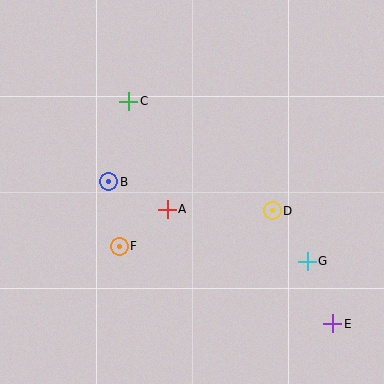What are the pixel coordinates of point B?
Point B is at (109, 182).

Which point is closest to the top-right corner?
Point D is closest to the top-right corner.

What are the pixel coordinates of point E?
Point E is at (333, 324).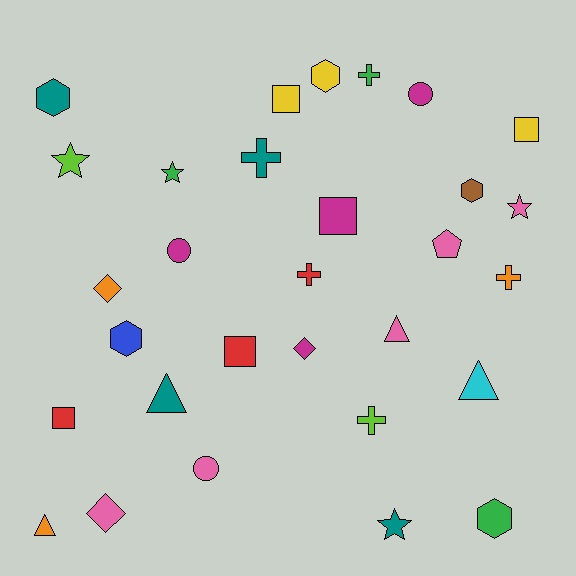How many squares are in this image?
There are 5 squares.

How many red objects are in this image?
There are 3 red objects.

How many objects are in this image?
There are 30 objects.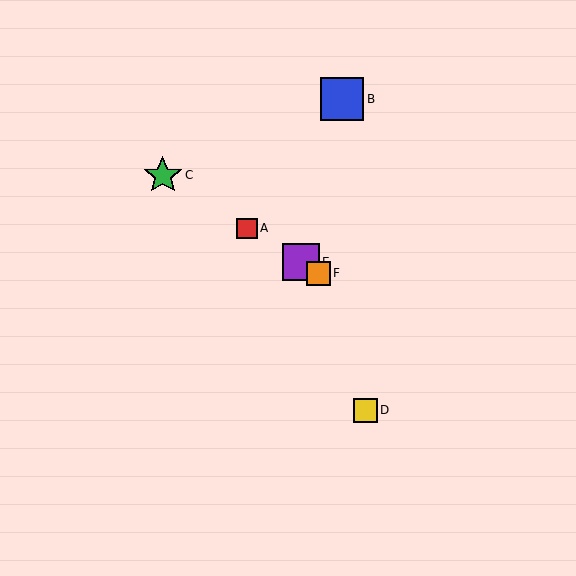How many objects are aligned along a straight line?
4 objects (A, C, E, F) are aligned along a straight line.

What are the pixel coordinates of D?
Object D is at (365, 410).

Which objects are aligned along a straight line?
Objects A, C, E, F are aligned along a straight line.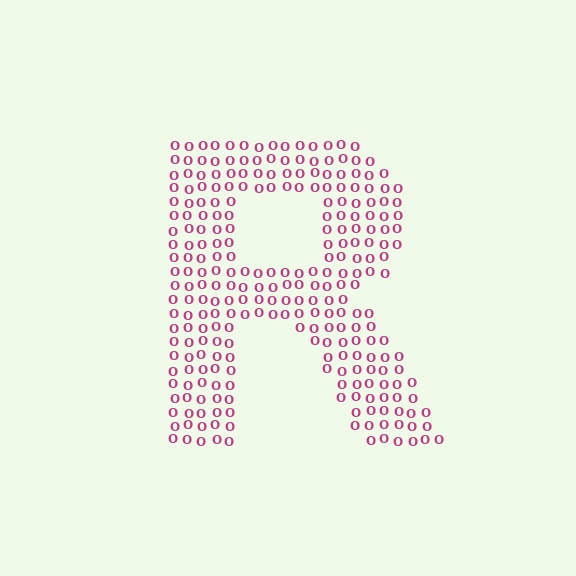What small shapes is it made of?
It is made of small letter O's.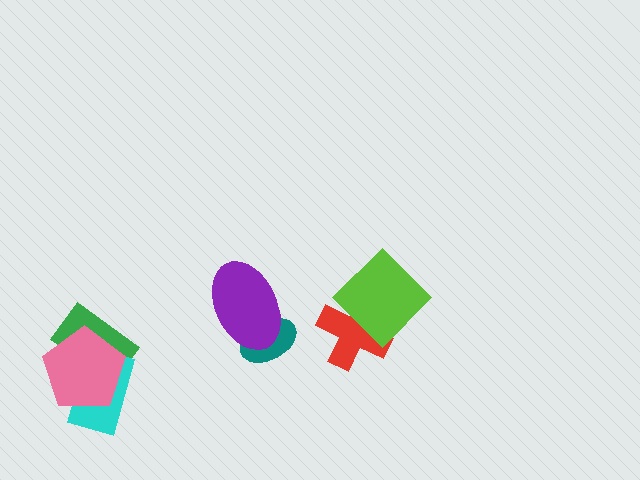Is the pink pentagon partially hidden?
No, no other shape covers it.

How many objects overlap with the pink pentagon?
2 objects overlap with the pink pentagon.